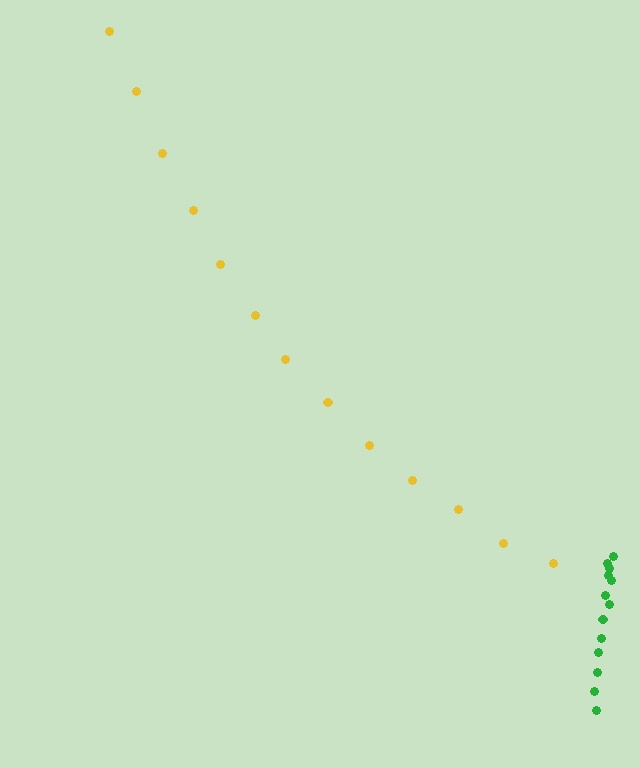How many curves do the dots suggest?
There are 2 distinct paths.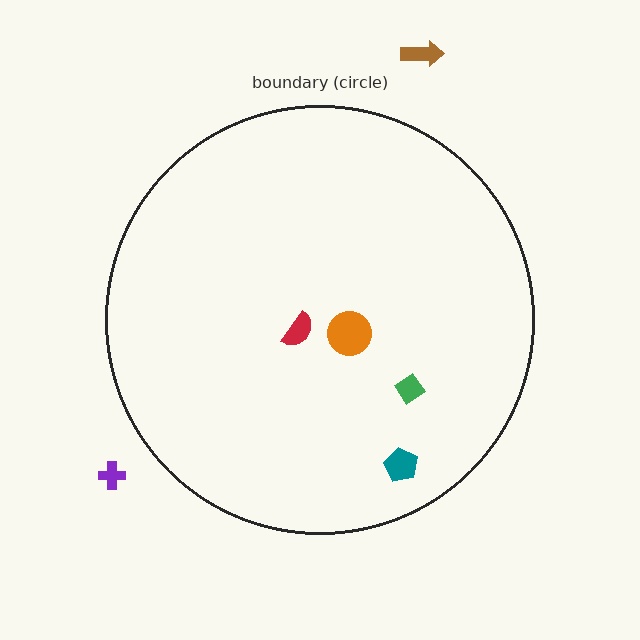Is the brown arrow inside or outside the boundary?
Outside.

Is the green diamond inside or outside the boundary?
Inside.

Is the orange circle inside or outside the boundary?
Inside.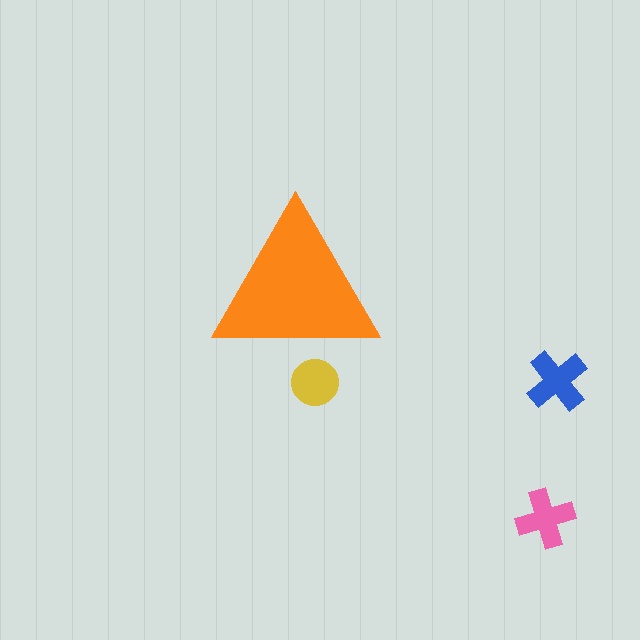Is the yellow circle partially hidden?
Yes, the yellow circle is partially hidden behind the orange triangle.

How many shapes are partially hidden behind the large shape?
1 shape is partially hidden.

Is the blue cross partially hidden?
No, the blue cross is fully visible.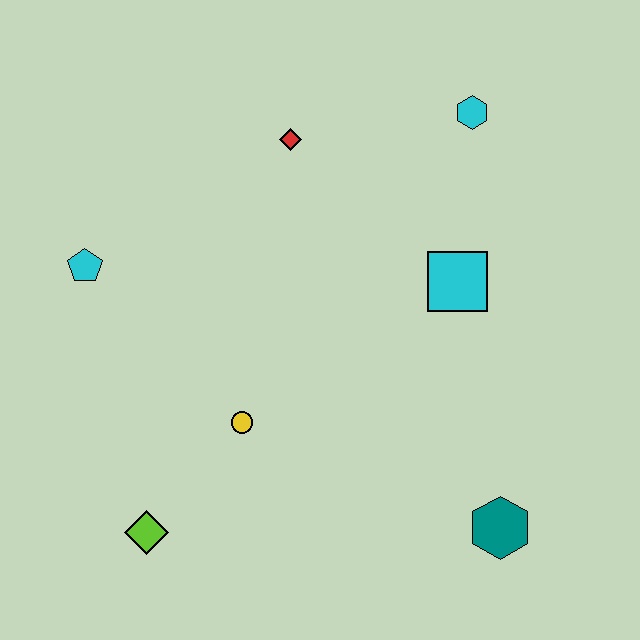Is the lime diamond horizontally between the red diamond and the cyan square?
No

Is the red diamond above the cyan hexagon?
No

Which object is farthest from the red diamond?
The teal hexagon is farthest from the red diamond.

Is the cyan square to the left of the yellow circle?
No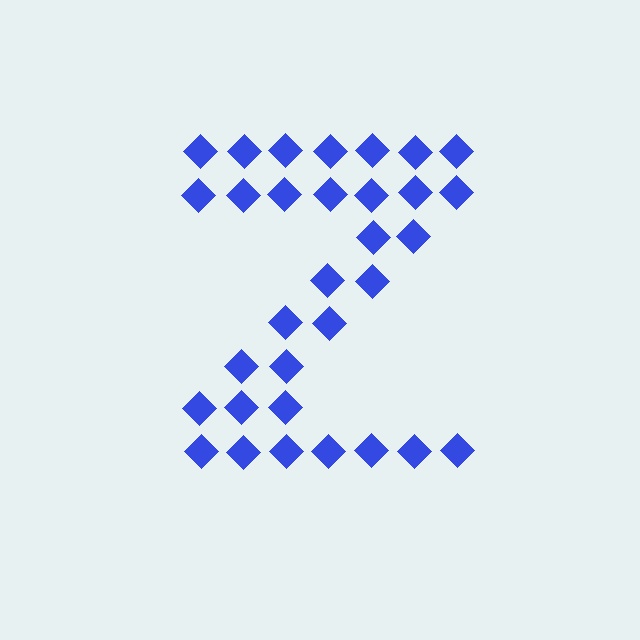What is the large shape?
The large shape is the letter Z.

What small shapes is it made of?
It is made of small diamonds.